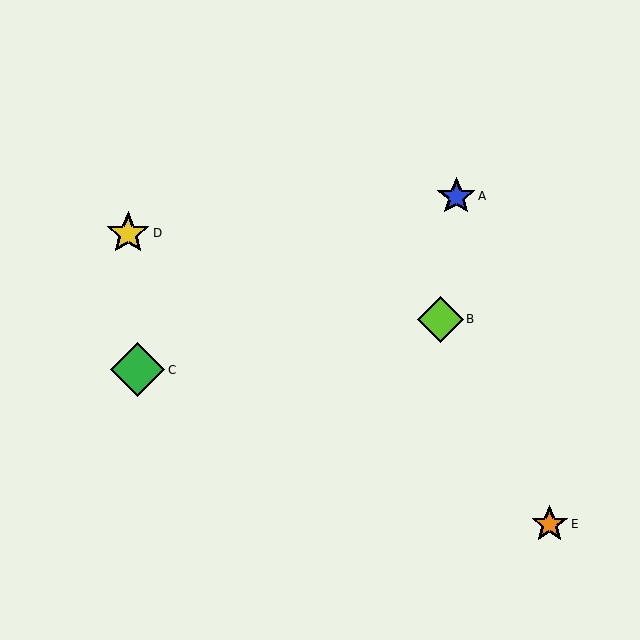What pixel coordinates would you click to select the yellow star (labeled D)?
Click at (128, 233) to select the yellow star D.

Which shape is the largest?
The green diamond (labeled C) is the largest.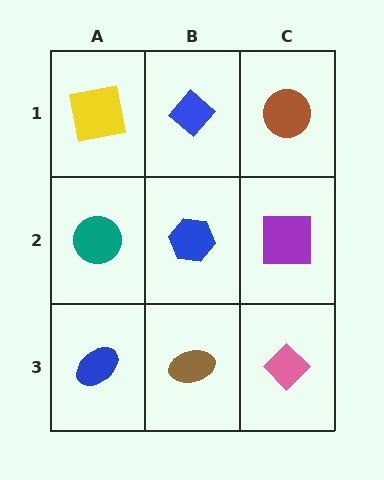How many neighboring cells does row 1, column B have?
3.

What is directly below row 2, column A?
A blue ellipse.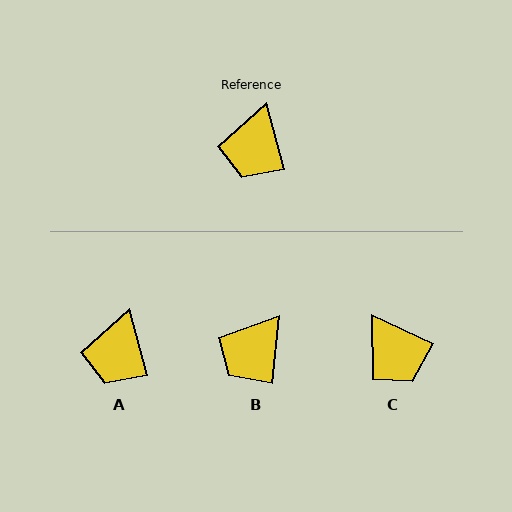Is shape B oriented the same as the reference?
No, it is off by about 22 degrees.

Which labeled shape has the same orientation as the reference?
A.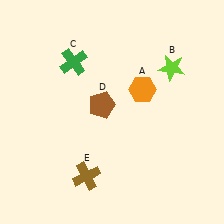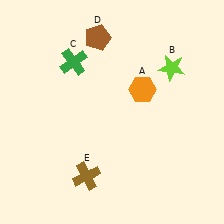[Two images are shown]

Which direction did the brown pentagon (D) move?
The brown pentagon (D) moved up.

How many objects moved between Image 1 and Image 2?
1 object moved between the two images.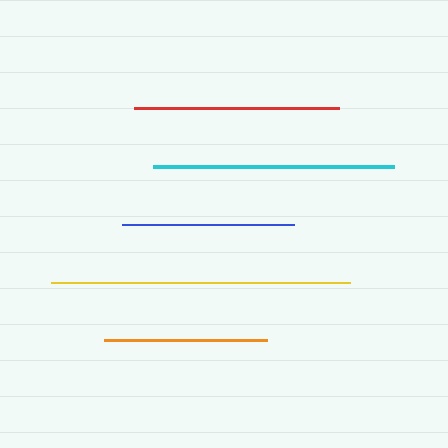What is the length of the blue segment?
The blue segment is approximately 172 pixels long.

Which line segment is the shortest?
The orange line is the shortest at approximately 163 pixels.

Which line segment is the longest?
The yellow line is the longest at approximately 298 pixels.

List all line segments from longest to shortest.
From longest to shortest: yellow, cyan, red, blue, orange.